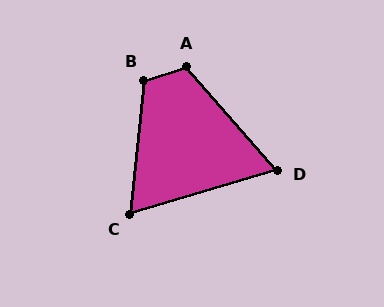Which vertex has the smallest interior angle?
D, at approximately 66 degrees.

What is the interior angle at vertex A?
Approximately 112 degrees (obtuse).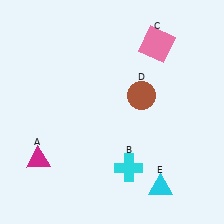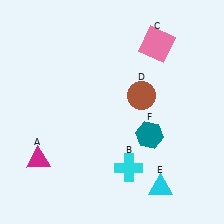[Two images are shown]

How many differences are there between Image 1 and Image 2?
There is 1 difference between the two images.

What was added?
A teal hexagon (F) was added in Image 2.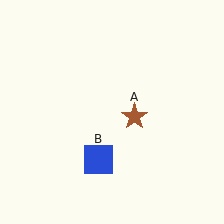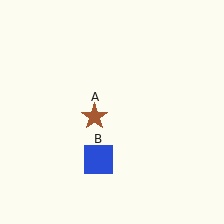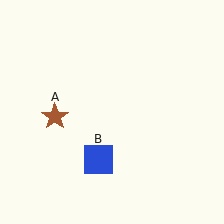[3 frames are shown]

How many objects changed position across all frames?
1 object changed position: brown star (object A).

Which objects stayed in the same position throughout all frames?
Blue square (object B) remained stationary.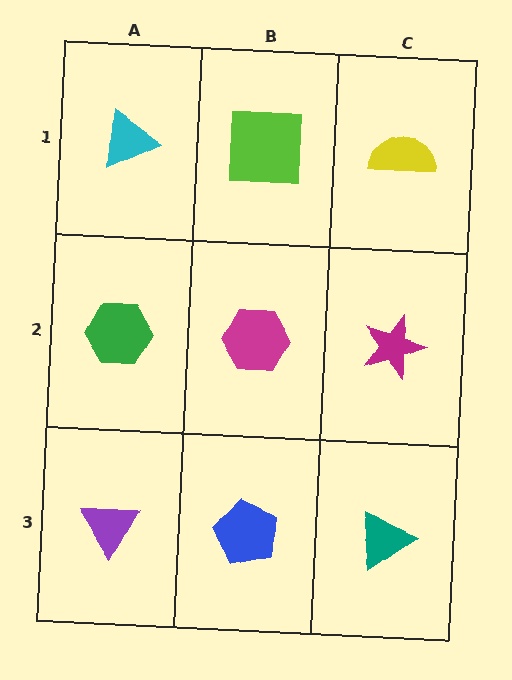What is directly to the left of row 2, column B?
A green hexagon.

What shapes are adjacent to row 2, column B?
A lime square (row 1, column B), a blue pentagon (row 3, column B), a green hexagon (row 2, column A), a magenta star (row 2, column C).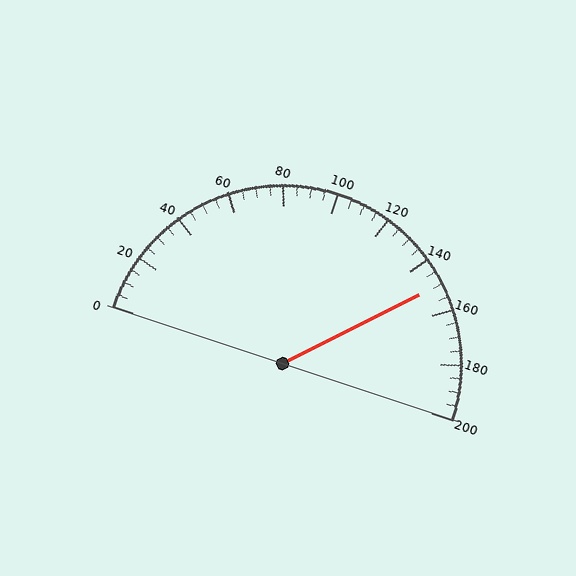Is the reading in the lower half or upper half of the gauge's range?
The reading is in the upper half of the range (0 to 200).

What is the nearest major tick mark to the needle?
The nearest major tick mark is 160.